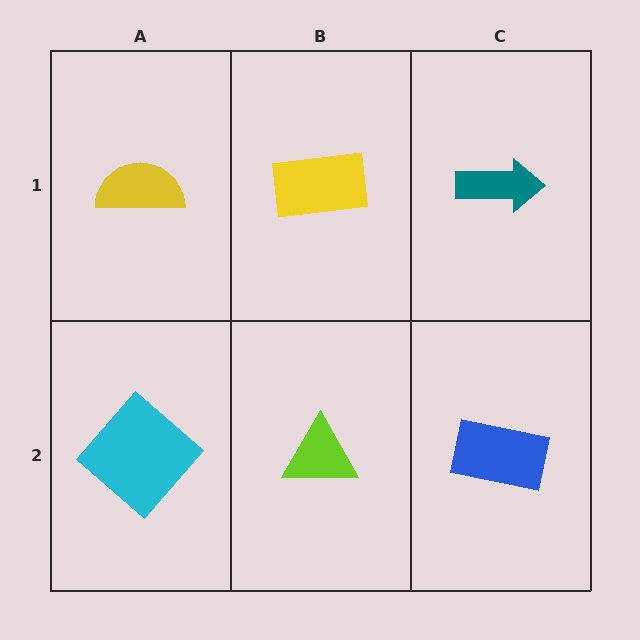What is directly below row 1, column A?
A cyan diamond.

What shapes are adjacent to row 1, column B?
A lime triangle (row 2, column B), a yellow semicircle (row 1, column A), a teal arrow (row 1, column C).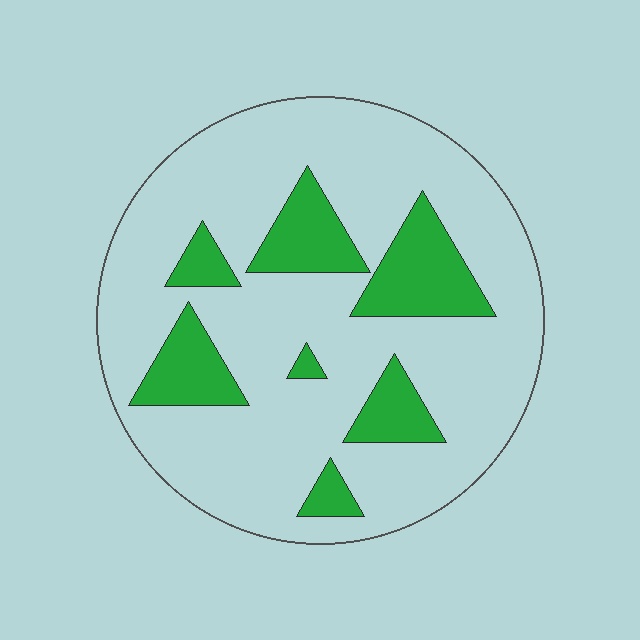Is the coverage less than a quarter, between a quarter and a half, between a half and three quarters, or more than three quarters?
Less than a quarter.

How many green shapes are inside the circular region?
7.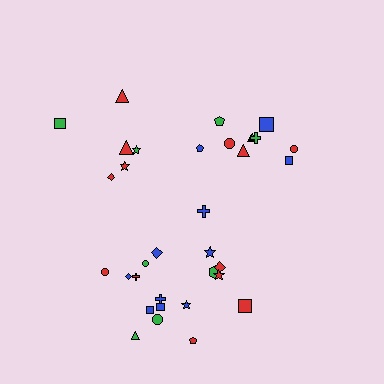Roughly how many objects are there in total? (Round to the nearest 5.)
Roughly 35 objects in total.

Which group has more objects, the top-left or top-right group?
The top-right group.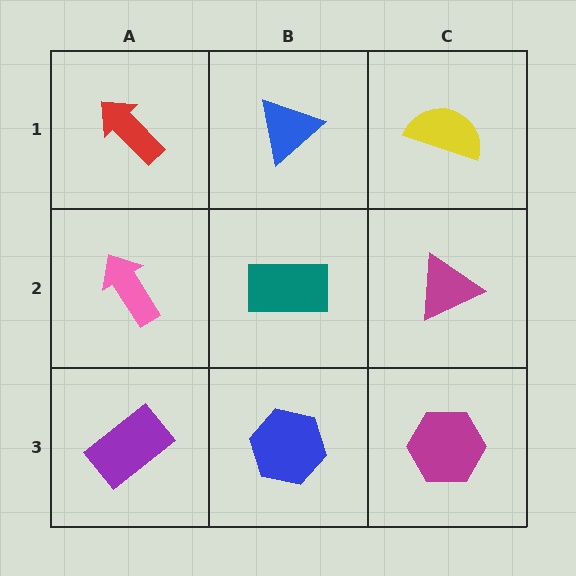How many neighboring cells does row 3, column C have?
2.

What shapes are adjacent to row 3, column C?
A magenta triangle (row 2, column C), a blue hexagon (row 3, column B).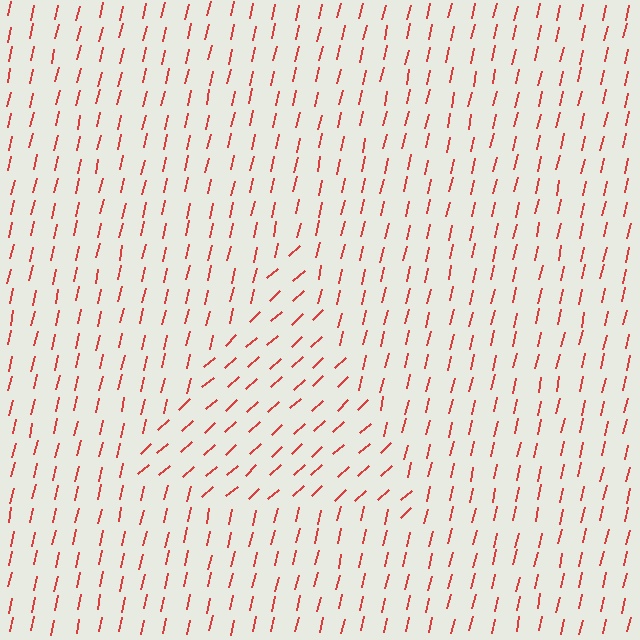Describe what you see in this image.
The image is filled with small red line segments. A triangle region in the image has lines oriented differently from the surrounding lines, creating a visible texture boundary.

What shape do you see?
I see a triangle.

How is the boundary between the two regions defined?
The boundary is defined purely by a change in line orientation (approximately 35 degrees difference). All lines are the same color and thickness.